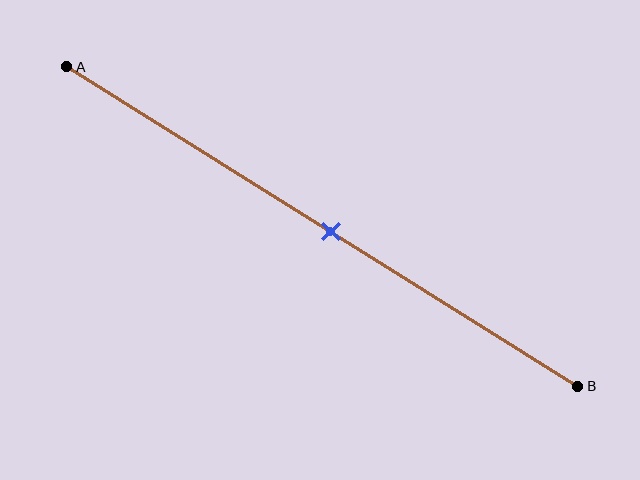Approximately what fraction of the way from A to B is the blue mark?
The blue mark is approximately 50% of the way from A to B.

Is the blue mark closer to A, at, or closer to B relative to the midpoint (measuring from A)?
The blue mark is approximately at the midpoint of segment AB.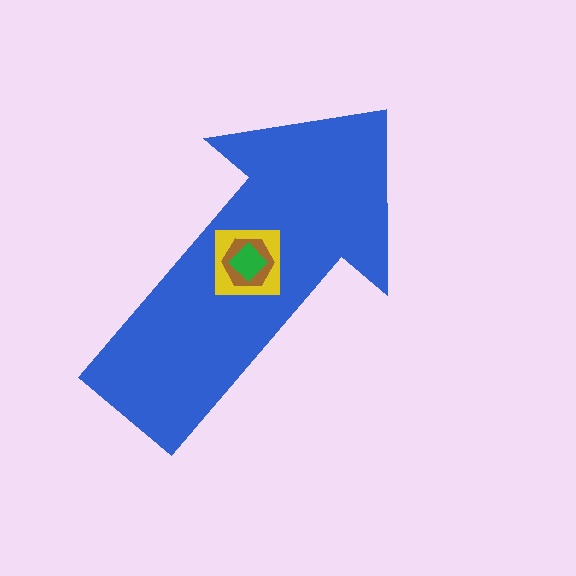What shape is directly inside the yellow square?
The brown hexagon.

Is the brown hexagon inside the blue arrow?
Yes.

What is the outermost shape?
The blue arrow.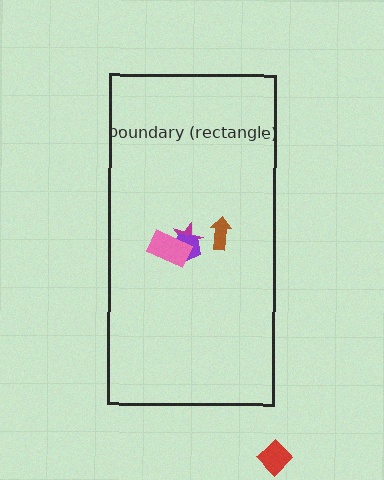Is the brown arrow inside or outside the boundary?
Inside.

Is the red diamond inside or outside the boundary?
Outside.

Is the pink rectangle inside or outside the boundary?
Inside.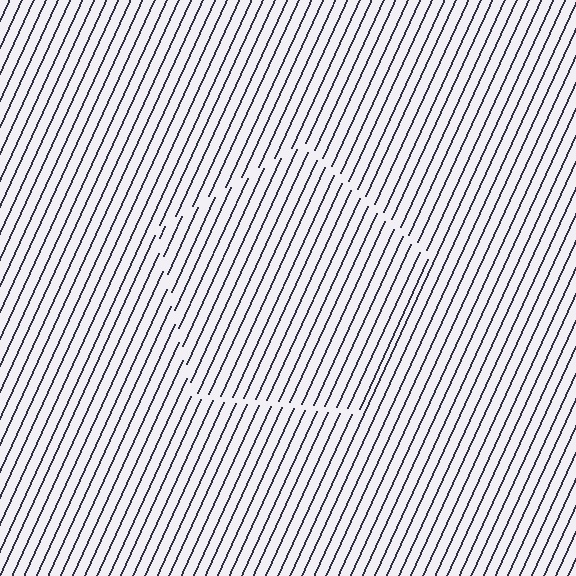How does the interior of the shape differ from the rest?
The interior of the shape contains the same grating, shifted by half a period — the contour is defined by the phase discontinuity where line-ends from the inner and outer gratings abut.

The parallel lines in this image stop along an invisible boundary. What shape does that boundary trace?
An illusory pentagon. The interior of the shape contains the same grating, shifted by half a period — the contour is defined by the phase discontinuity where line-ends from the inner and outer gratings abut.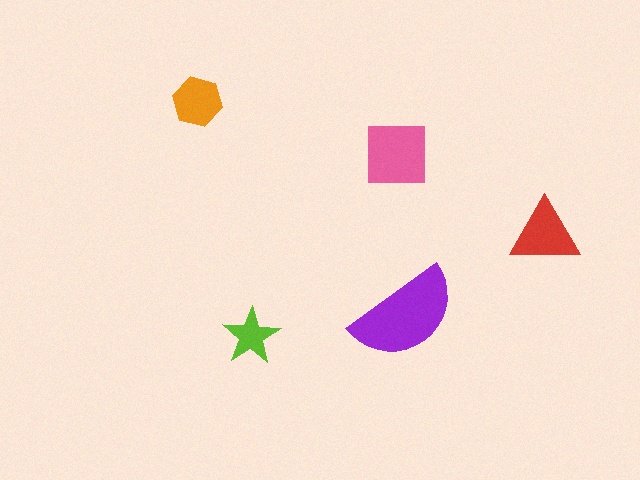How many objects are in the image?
There are 5 objects in the image.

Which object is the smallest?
The lime star.